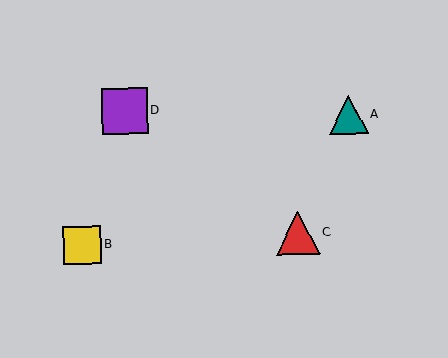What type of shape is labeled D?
Shape D is a purple square.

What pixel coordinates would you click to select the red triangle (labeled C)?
Click at (298, 233) to select the red triangle C.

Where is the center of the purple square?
The center of the purple square is at (125, 111).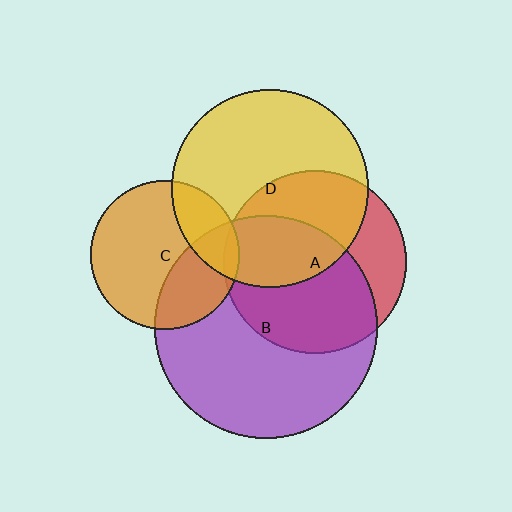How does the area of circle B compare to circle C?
Approximately 2.2 times.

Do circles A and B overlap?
Yes.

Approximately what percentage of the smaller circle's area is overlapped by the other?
Approximately 60%.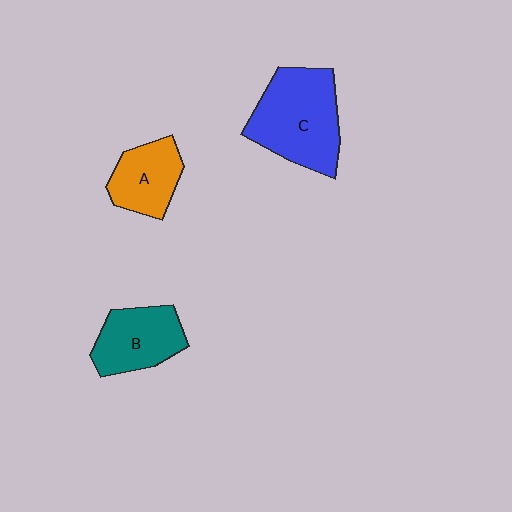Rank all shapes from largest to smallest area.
From largest to smallest: C (blue), B (teal), A (orange).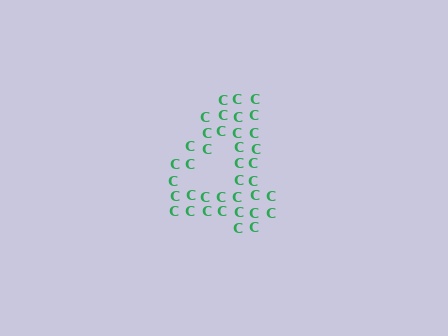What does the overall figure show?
The overall figure shows the digit 4.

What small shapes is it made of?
It is made of small letter C's.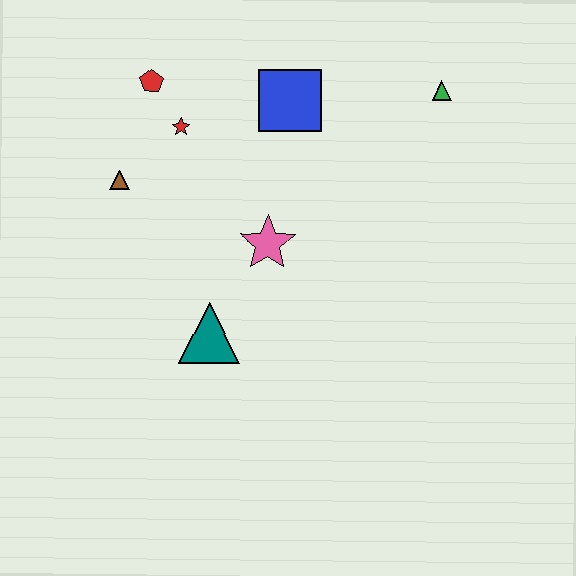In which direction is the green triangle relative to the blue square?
The green triangle is to the right of the blue square.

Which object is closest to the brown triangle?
The red star is closest to the brown triangle.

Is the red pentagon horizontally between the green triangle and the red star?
No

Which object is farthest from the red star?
The green triangle is farthest from the red star.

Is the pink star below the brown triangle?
Yes